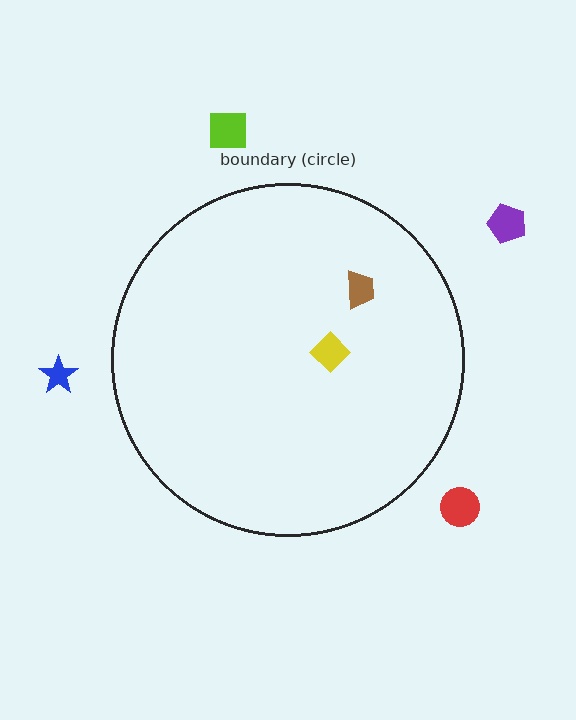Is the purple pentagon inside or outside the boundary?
Outside.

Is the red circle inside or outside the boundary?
Outside.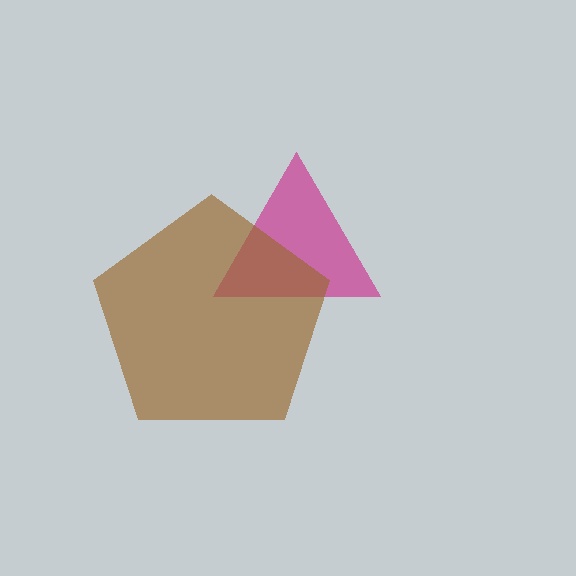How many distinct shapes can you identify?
There are 2 distinct shapes: a magenta triangle, a brown pentagon.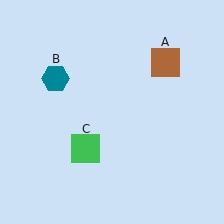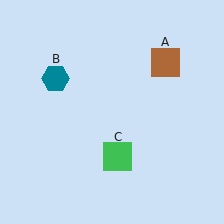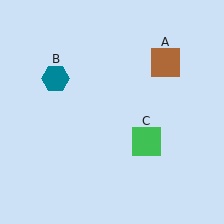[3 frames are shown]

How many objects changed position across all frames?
1 object changed position: green square (object C).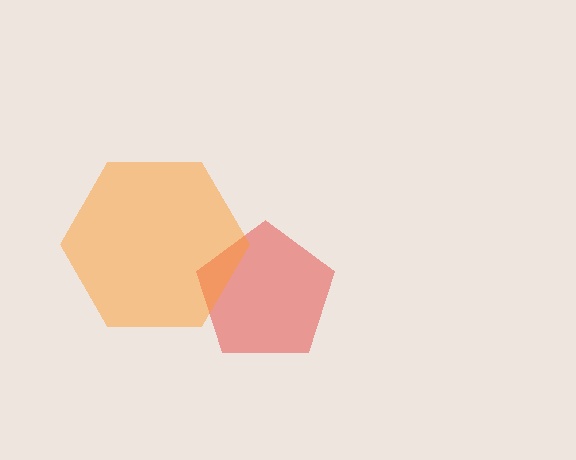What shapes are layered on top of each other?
The layered shapes are: a red pentagon, an orange hexagon.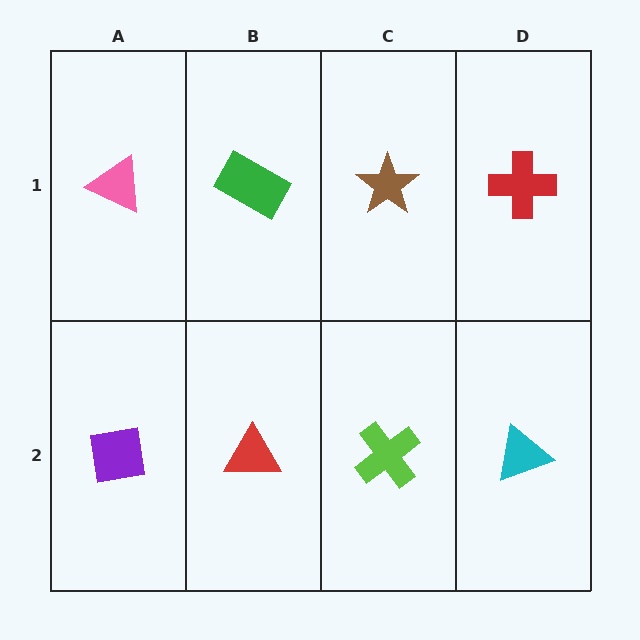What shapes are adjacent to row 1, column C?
A lime cross (row 2, column C), a green rectangle (row 1, column B), a red cross (row 1, column D).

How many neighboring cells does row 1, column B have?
3.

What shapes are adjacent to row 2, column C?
A brown star (row 1, column C), a red triangle (row 2, column B), a cyan triangle (row 2, column D).